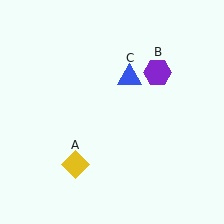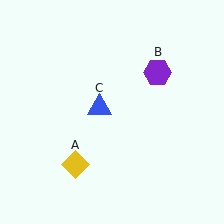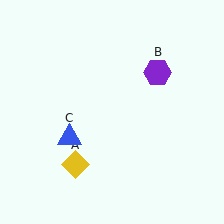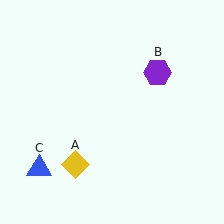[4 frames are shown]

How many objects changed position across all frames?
1 object changed position: blue triangle (object C).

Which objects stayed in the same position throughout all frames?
Yellow diamond (object A) and purple hexagon (object B) remained stationary.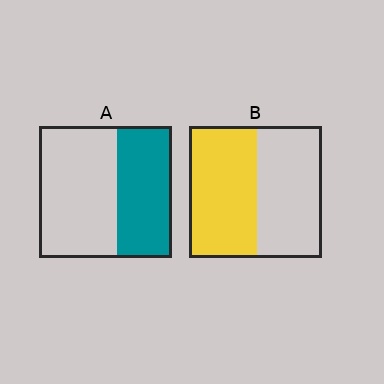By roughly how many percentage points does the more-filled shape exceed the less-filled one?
By roughly 10 percentage points (B over A).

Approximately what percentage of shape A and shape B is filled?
A is approximately 40% and B is approximately 50%.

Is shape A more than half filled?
No.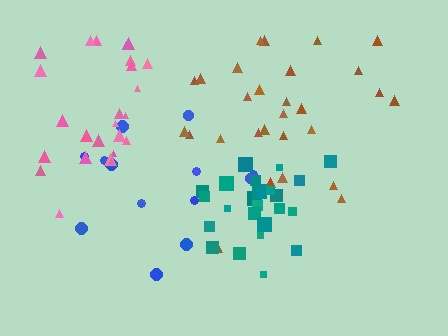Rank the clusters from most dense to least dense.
teal, pink, brown, blue.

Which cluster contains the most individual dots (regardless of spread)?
Brown (29).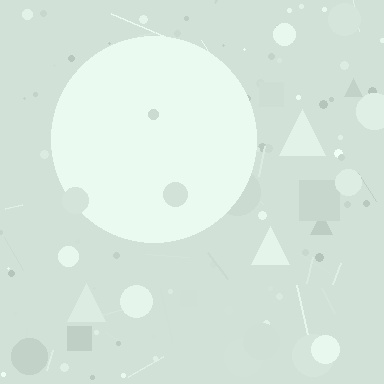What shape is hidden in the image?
A circle is hidden in the image.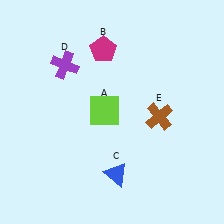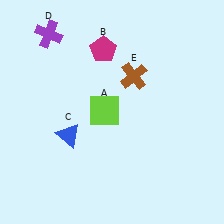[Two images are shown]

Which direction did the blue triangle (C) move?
The blue triangle (C) moved left.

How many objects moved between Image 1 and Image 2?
3 objects moved between the two images.